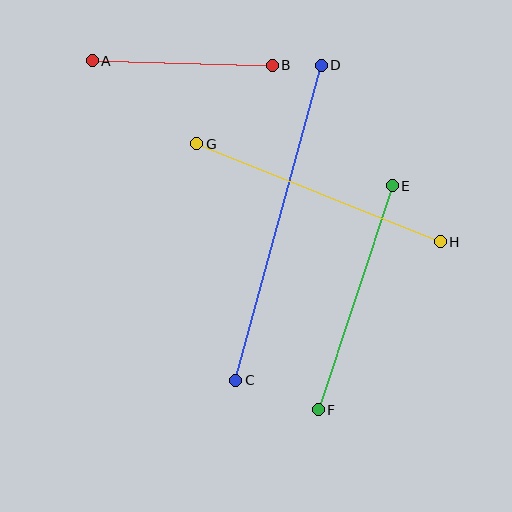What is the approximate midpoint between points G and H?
The midpoint is at approximately (319, 193) pixels.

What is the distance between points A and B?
The distance is approximately 180 pixels.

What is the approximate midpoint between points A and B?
The midpoint is at approximately (182, 63) pixels.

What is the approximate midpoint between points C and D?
The midpoint is at approximately (278, 223) pixels.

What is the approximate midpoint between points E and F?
The midpoint is at approximately (355, 298) pixels.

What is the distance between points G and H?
The distance is approximately 262 pixels.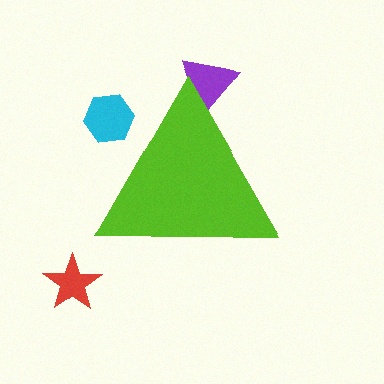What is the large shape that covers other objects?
A lime triangle.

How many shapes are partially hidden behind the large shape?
2 shapes are partially hidden.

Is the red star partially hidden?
No, the red star is fully visible.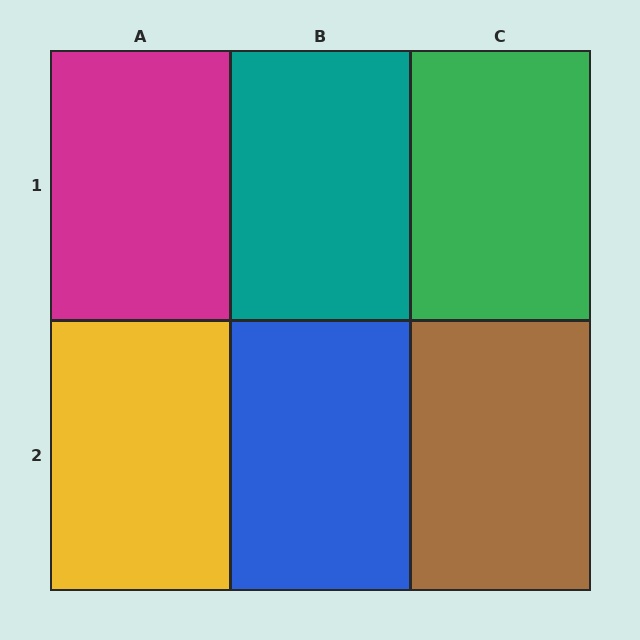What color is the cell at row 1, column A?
Magenta.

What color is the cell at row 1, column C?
Green.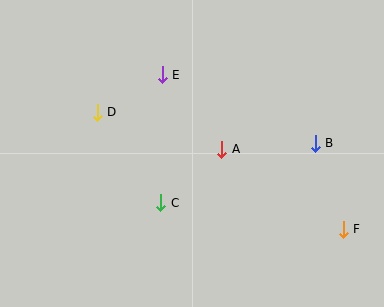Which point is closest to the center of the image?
Point A at (222, 149) is closest to the center.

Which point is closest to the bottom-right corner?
Point F is closest to the bottom-right corner.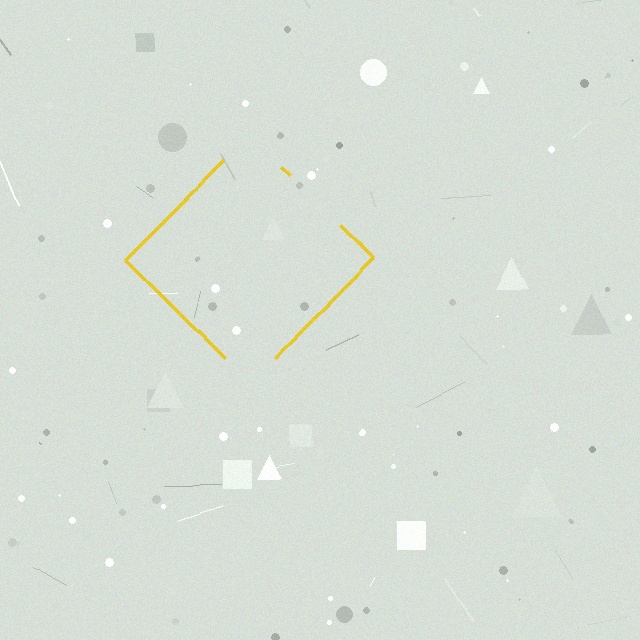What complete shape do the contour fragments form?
The contour fragments form a diamond.